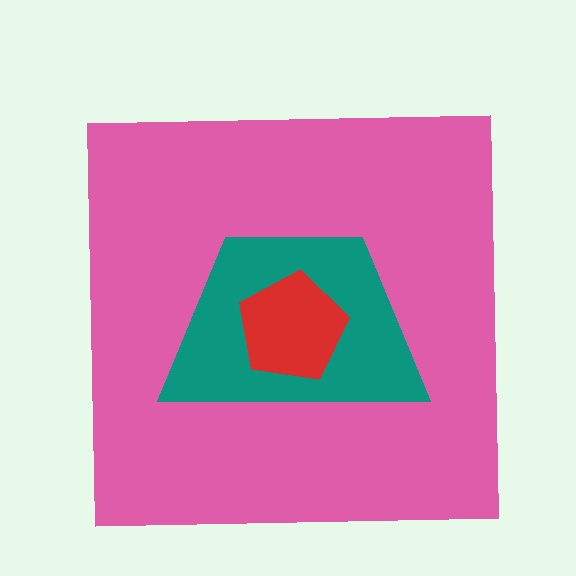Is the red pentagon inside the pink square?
Yes.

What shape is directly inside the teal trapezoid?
The red pentagon.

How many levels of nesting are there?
3.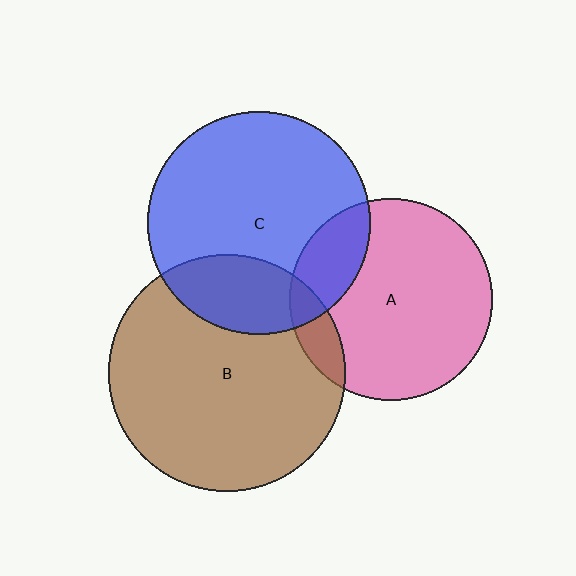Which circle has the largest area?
Circle B (brown).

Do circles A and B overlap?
Yes.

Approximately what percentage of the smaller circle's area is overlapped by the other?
Approximately 10%.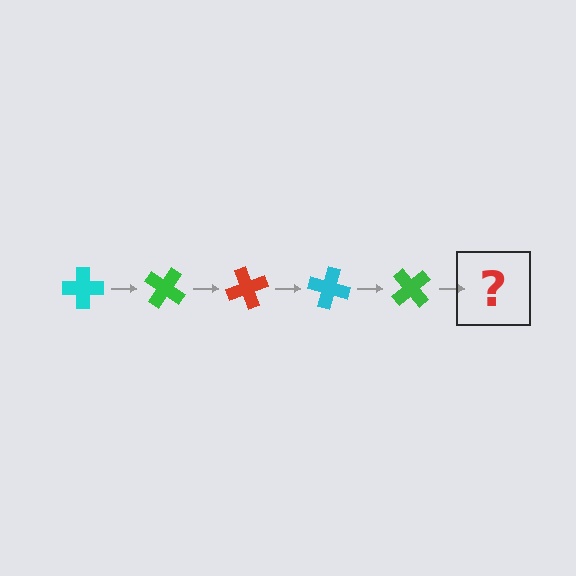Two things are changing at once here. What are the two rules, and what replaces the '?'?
The two rules are that it rotates 35 degrees each step and the color cycles through cyan, green, and red. The '?' should be a red cross, rotated 175 degrees from the start.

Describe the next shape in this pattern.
It should be a red cross, rotated 175 degrees from the start.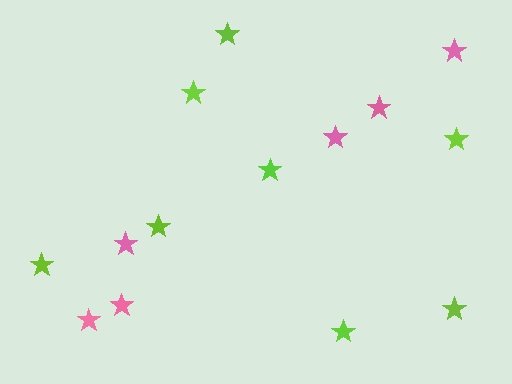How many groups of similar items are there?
There are 2 groups: one group of pink stars (6) and one group of lime stars (8).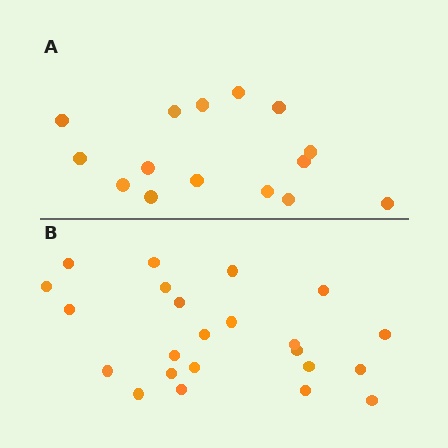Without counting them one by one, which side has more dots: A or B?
Region B (the bottom region) has more dots.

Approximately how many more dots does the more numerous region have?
Region B has roughly 8 or so more dots than region A.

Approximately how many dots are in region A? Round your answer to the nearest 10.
About 20 dots. (The exact count is 15, which rounds to 20.)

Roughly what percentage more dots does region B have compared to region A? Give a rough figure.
About 55% more.